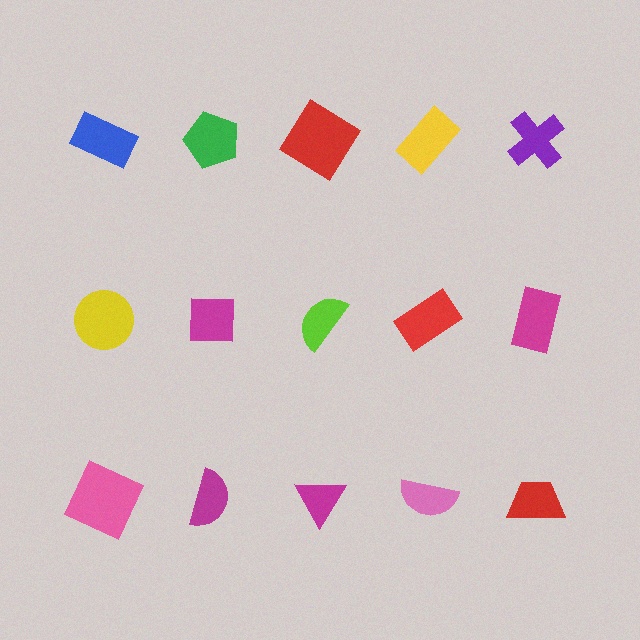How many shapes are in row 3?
5 shapes.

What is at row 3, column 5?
A red trapezoid.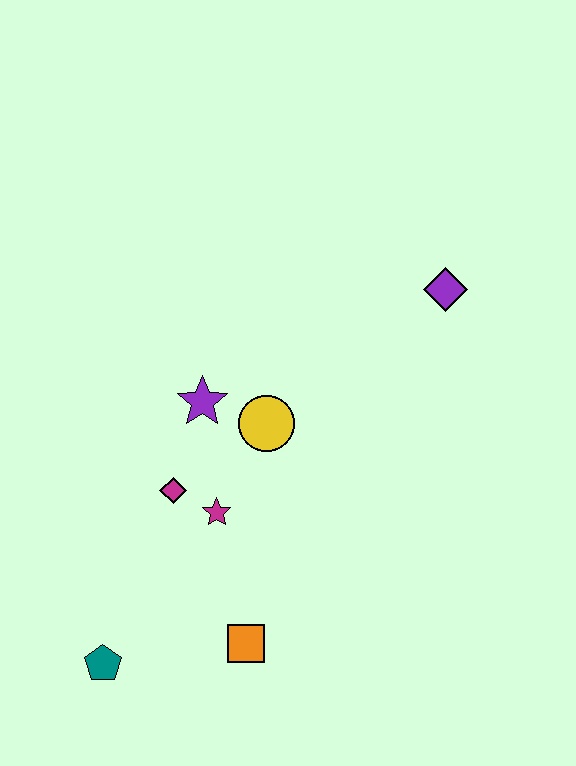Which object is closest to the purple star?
The yellow circle is closest to the purple star.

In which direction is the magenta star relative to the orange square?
The magenta star is above the orange square.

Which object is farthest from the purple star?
The teal pentagon is farthest from the purple star.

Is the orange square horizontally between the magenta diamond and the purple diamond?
Yes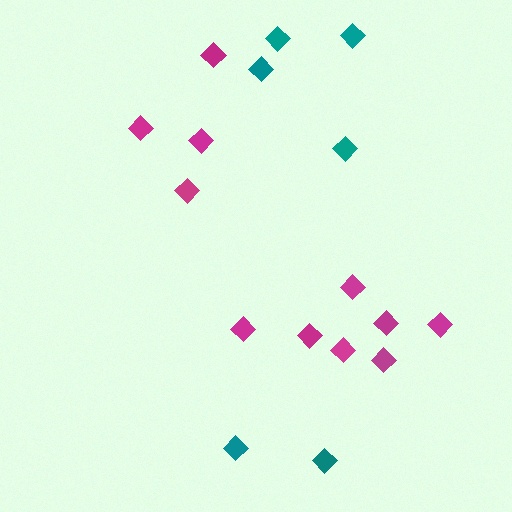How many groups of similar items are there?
There are 2 groups: one group of magenta diamonds (11) and one group of teal diamonds (6).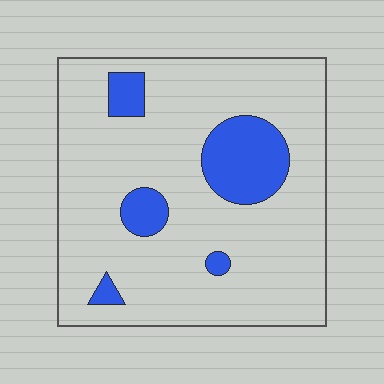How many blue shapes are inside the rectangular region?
5.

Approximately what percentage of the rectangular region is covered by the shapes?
Approximately 15%.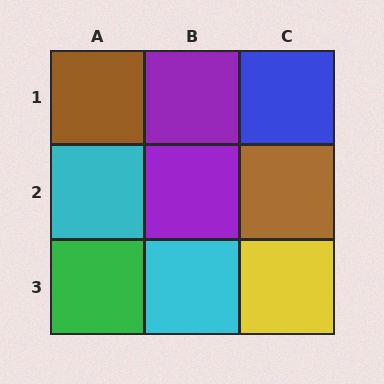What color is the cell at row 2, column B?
Purple.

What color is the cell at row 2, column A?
Cyan.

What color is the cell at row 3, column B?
Cyan.